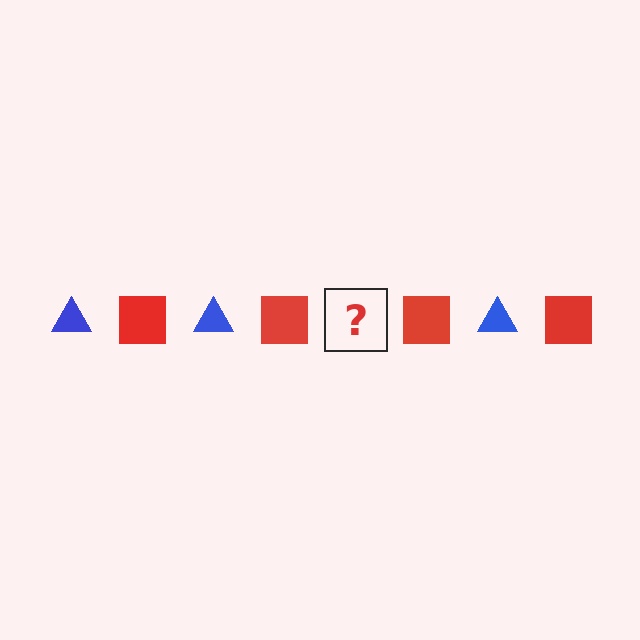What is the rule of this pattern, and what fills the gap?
The rule is that the pattern alternates between blue triangle and red square. The gap should be filled with a blue triangle.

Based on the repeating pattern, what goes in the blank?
The blank should be a blue triangle.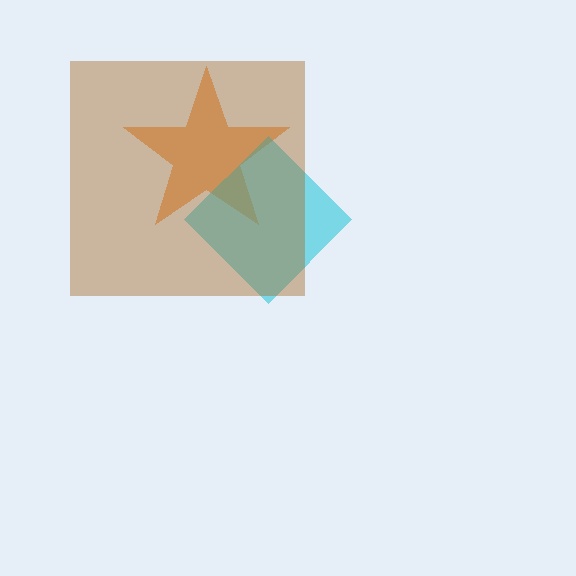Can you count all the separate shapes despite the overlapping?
Yes, there are 3 separate shapes.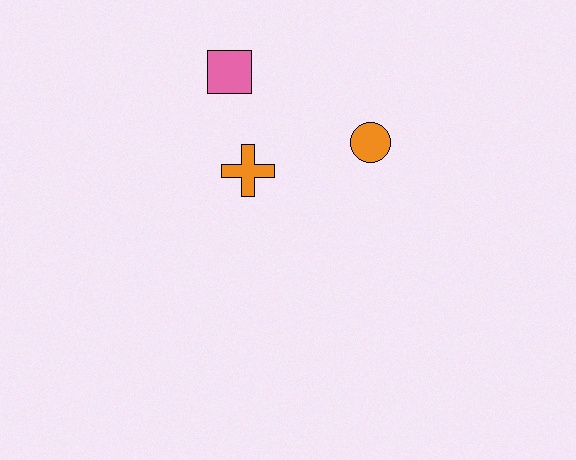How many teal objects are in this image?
There are no teal objects.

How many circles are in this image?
There is 1 circle.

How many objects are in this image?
There are 3 objects.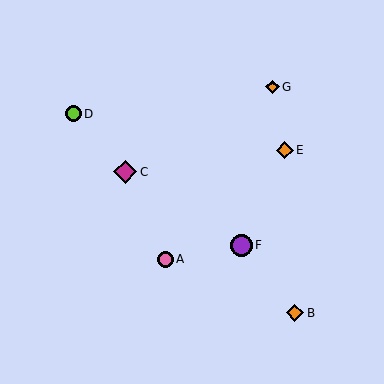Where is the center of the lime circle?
The center of the lime circle is at (73, 114).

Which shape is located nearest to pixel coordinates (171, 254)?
The pink circle (labeled A) at (165, 259) is nearest to that location.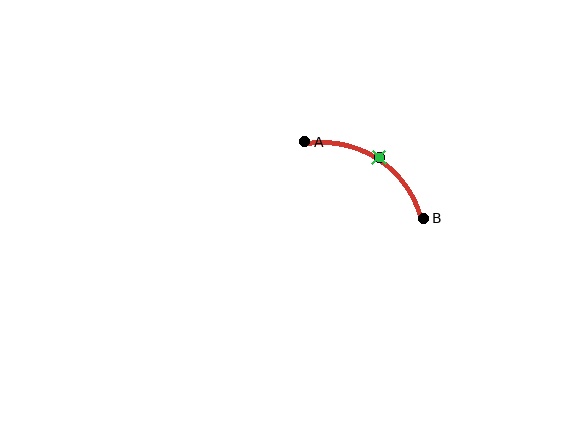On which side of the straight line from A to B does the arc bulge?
The arc bulges above the straight line connecting A and B.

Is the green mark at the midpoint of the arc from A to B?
Yes. The green mark lies on the arc at equal arc-length from both A and B — it is the arc midpoint.